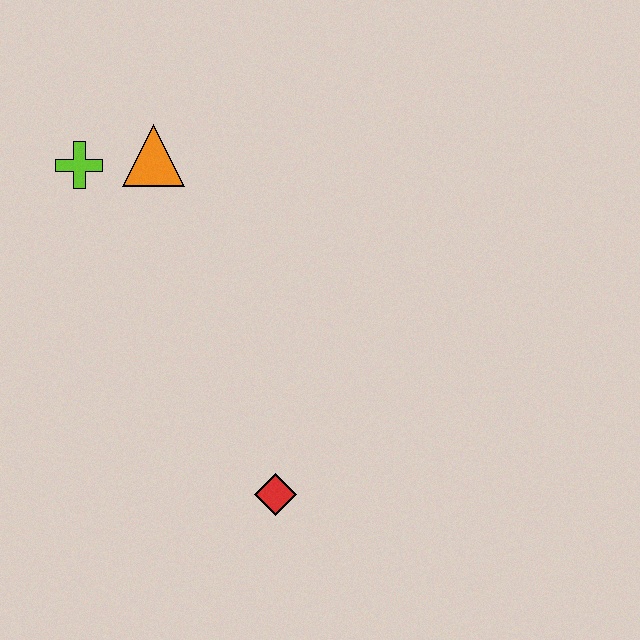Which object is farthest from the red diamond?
The lime cross is farthest from the red diamond.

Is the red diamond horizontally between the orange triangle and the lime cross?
No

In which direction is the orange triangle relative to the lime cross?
The orange triangle is to the right of the lime cross.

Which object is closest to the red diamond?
The orange triangle is closest to the red diamond.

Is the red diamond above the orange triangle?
No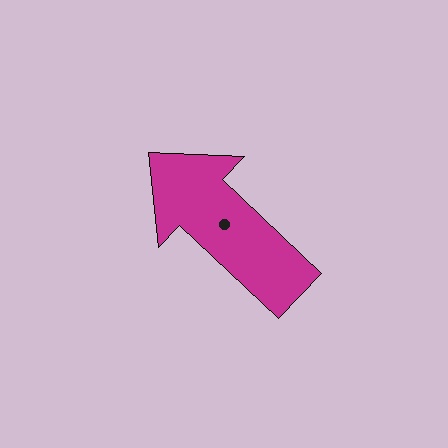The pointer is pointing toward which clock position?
Roughly 10 o'clock.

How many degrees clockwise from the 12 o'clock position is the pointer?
Approximately 313 degrees.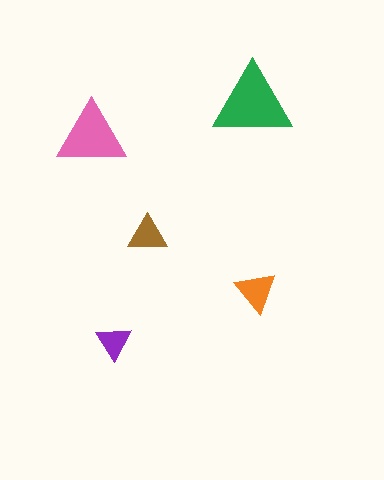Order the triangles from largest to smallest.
the green one, the pink one, the orange one, the brown one, the purple one.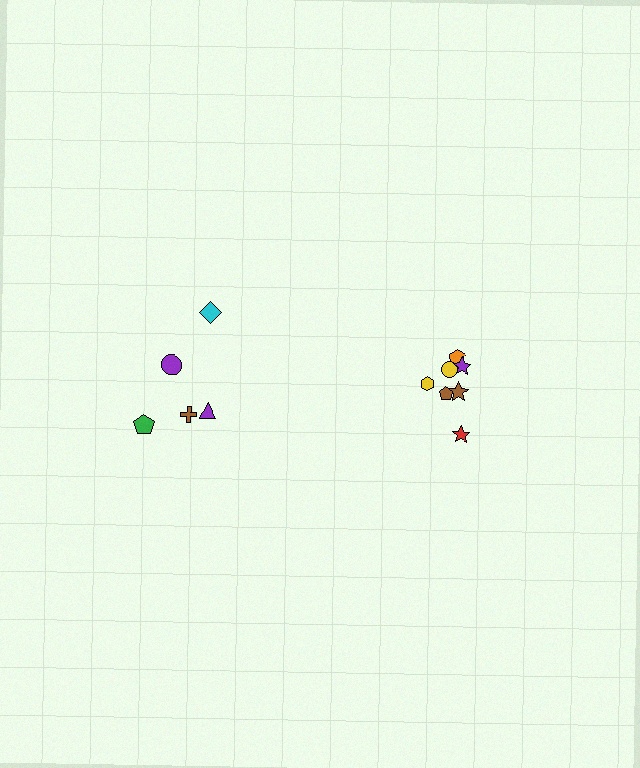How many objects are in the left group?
There are 5 objects.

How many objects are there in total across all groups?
There are 12 objects.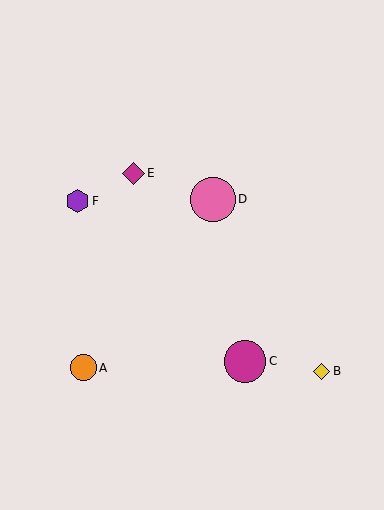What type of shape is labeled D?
Shape D is a pink circle.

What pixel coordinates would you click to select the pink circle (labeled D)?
Click at (213, 199) to select the pink circle D.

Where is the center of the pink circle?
The center of the pink circle is at (213, 199).